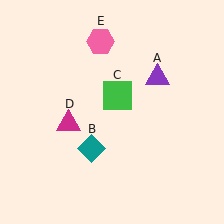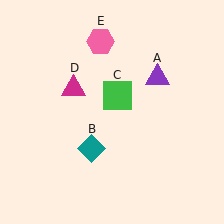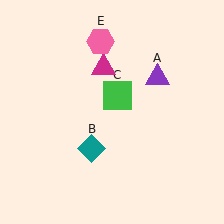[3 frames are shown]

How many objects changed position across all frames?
1 object changed position: magenta triangle (object D).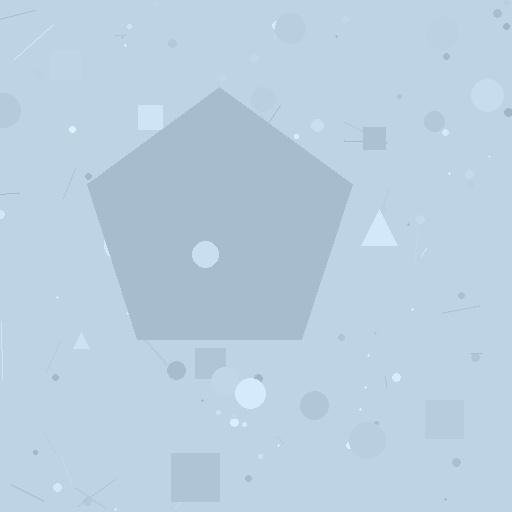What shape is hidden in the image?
A pentagon is hidden in the image.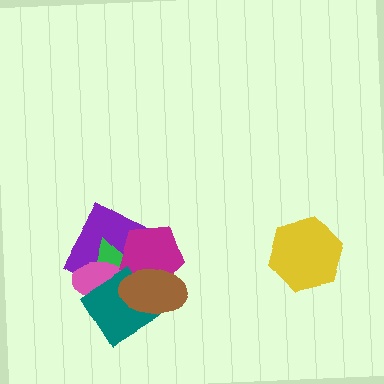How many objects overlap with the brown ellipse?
5 objects overlap with the brown ellipse.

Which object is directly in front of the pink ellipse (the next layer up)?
The teal diamond is directly in front of the pink ellipse.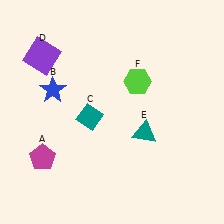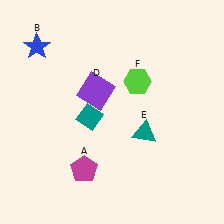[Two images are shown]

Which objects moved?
The objects that moved are: the magenta pentagon (A), the blue star (B), the purple square (D).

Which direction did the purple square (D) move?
The purple square (D) moved right.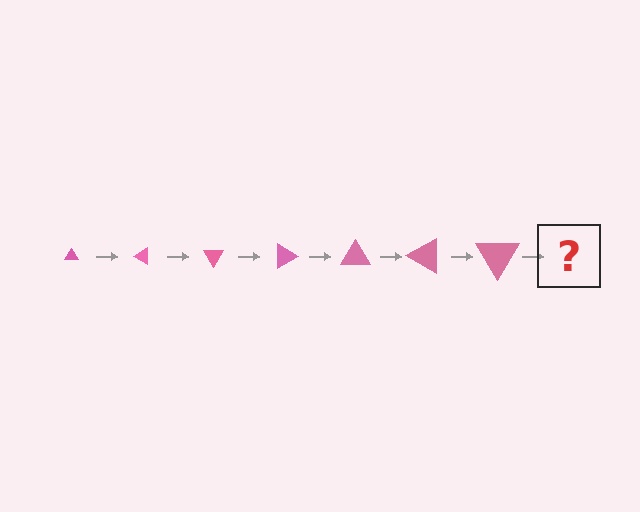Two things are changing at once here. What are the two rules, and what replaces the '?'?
The two rules are that the triangle grows larger each step and it rotates 30 degrees each step. The '?' should be a triangle, larger than the previous one and rotated 210 degrees from the start.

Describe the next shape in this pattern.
It should be a triangle, larger than the previous one and rotated 210 degrees from the start.